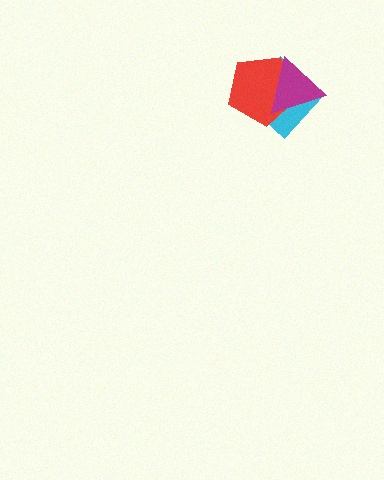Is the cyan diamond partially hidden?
Yes, it is partially covered by another shape.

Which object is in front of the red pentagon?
The magenta triangle is in front of the red pentagon.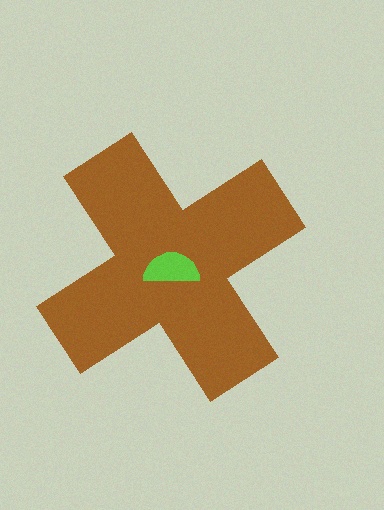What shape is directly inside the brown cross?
The lime semicircle.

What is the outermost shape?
The brown cross.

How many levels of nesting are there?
2.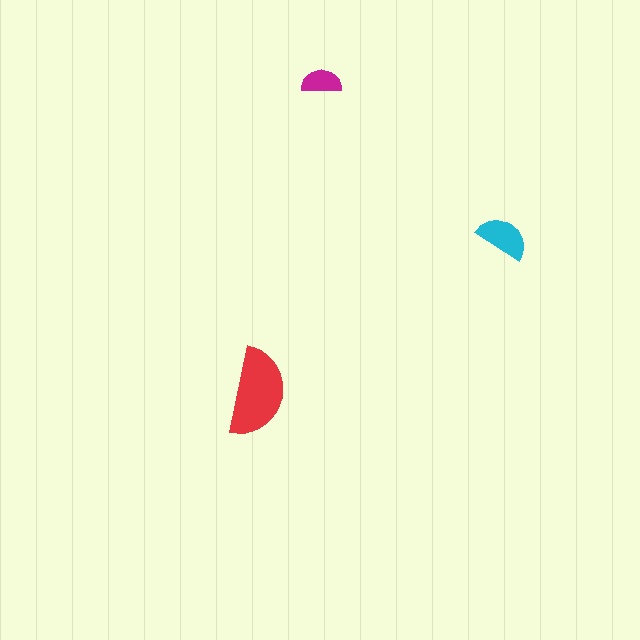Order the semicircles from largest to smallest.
the red one, the cyan one, the magenta one.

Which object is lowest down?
The red semicircle is bottommost.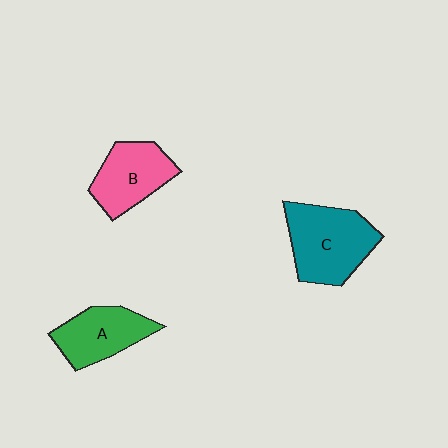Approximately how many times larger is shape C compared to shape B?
Approximately 1.3 times.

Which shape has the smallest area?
Shape A (green).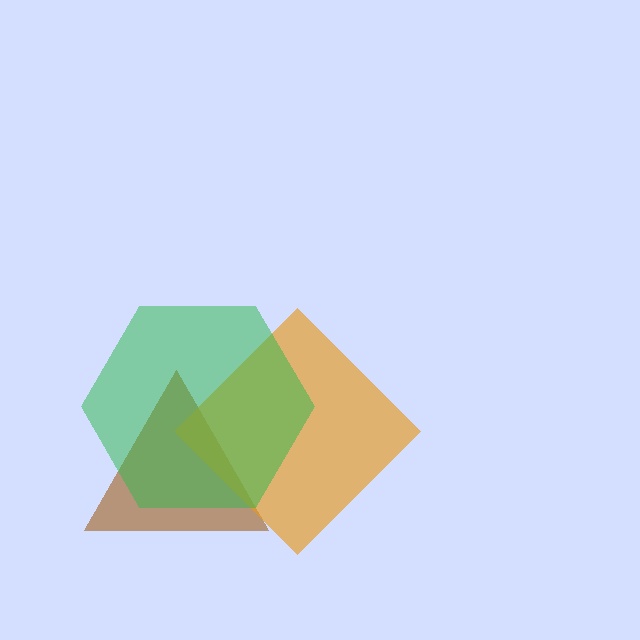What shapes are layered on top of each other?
The layered shapes are: a brown triangle, an orange diamond, a green hexagon.